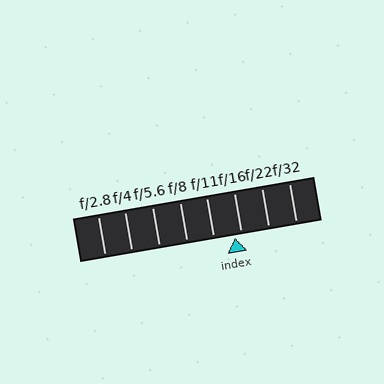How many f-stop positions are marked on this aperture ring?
There are 8 f-stop positions marked.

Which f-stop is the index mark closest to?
The index mark is closest to f/16.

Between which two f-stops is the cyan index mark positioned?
The index mark is between f/11 and f/16.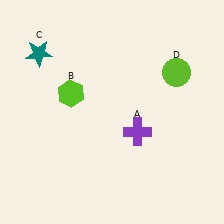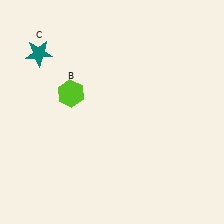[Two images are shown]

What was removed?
The purple cross (A), the lime circle (D) were removed in Image 2.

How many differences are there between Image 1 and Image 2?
There are 2 differences between the two images.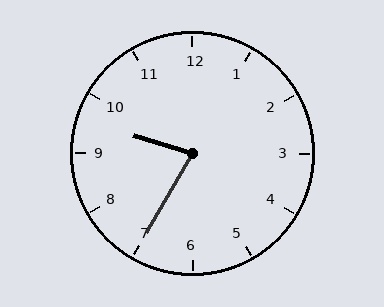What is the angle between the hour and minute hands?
Approximately 78 degrees.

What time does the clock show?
9:35.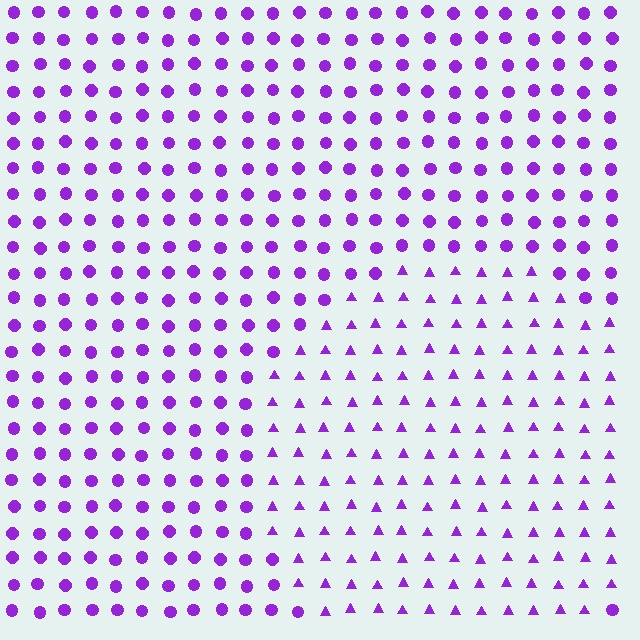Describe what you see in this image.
The image is filled with small purple elements arranged in a uniform grid. A circle-shaped region contains triangles, while the surrounding area contains circles. The boundary is defined purely by the change in element shape.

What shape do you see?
I see a circle.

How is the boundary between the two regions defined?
The boundary is defined by a change in element shape: triangles inside vs. circles outside. All elements share the same color and spacing.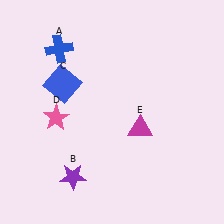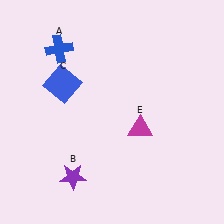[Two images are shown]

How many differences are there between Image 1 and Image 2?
There is 1 difference between the two images.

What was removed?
The pink star (D) was removed in Image 2.